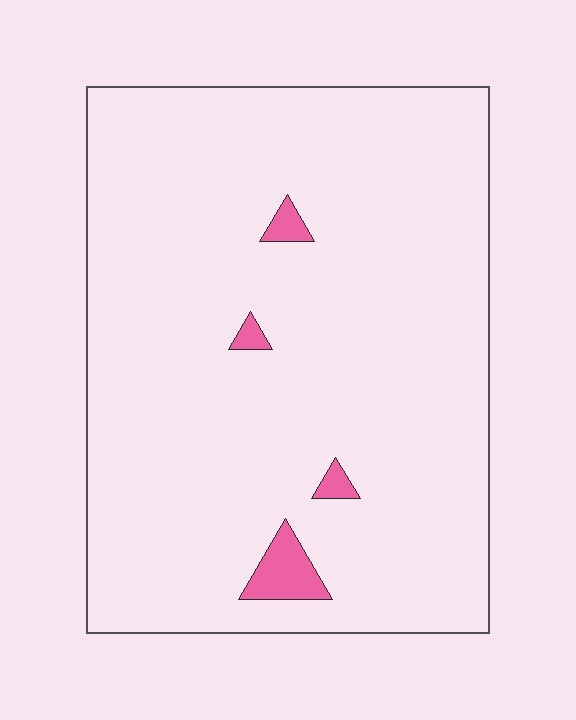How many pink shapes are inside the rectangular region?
4.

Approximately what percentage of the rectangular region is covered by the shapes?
Approximately 5%.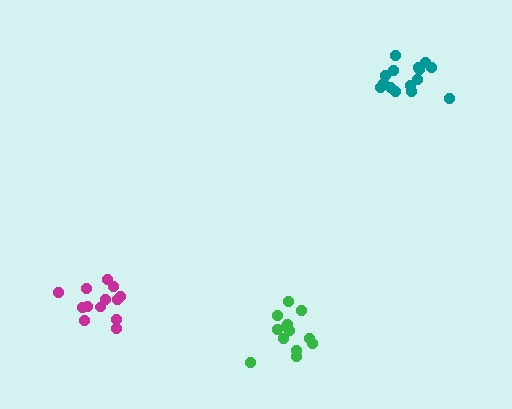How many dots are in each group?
Group 1: 15 dots, Group 2: 13 dots, Group 3: 13 dots (41 total).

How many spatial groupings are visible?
There are 3 spatial groupings.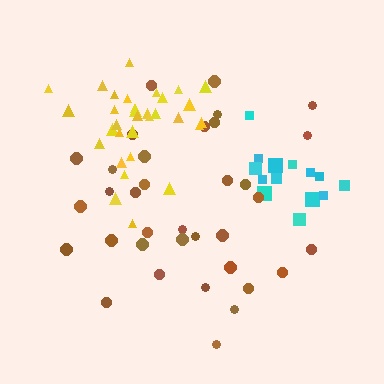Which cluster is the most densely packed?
Yellow.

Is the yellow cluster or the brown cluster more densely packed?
Yellow.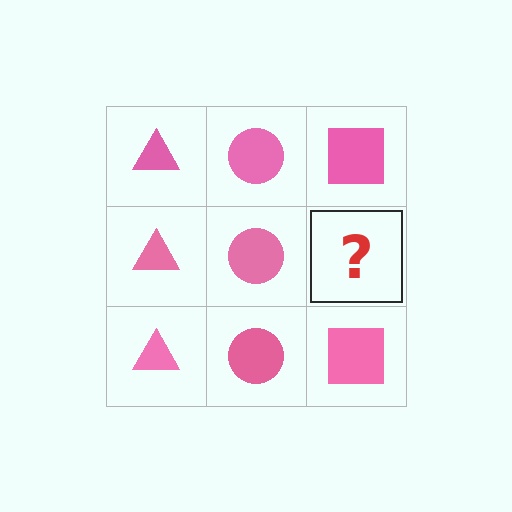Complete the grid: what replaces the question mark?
The question mark should be replaced with a pink square.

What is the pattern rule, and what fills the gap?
The rule is that each column has a consistent shape. The gap should be filled with a pink square.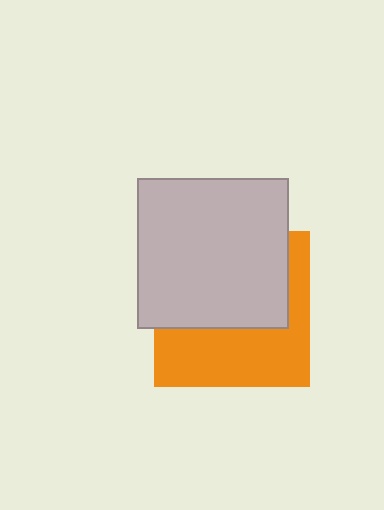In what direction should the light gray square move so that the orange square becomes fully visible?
The light gray square should move up. That is the shortest direction to clear the overlap and leave the orange square fully visible.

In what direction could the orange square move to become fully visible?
The orange square could move down. That would shift it out from behind the light gray square entirely.